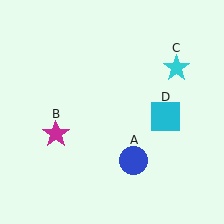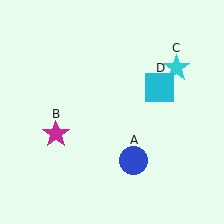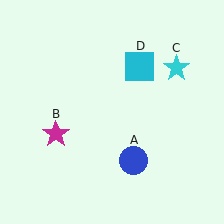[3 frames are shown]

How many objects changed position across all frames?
1 object changed position: cyan square (object D).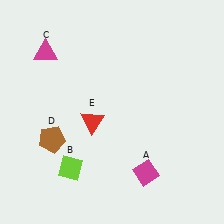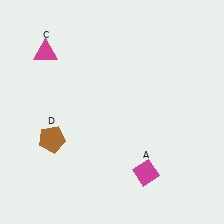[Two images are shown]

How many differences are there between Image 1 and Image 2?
There are 2 differences between the two images.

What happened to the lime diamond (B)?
The lime diamond (B) was removed in Image 2. It was in the bottom-left area of Image 1.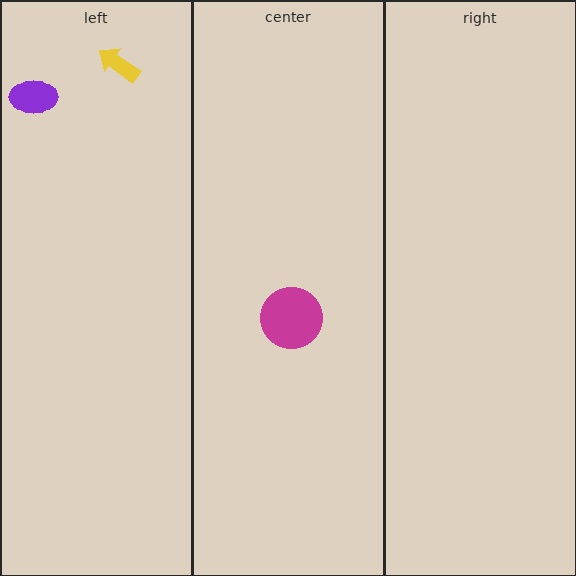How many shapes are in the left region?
2.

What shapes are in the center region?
The magenta circle.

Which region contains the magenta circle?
The center region.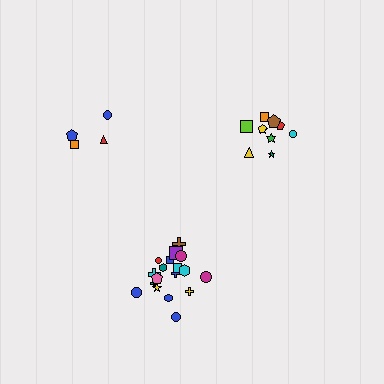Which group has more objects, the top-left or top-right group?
The top-right group.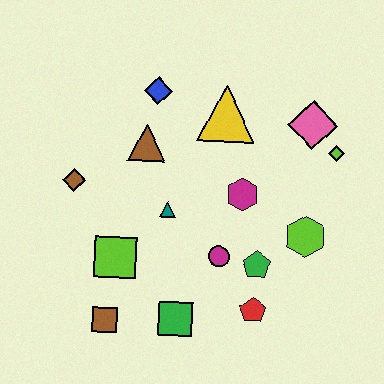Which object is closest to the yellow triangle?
The blue diamond is closest to the yellow triangle.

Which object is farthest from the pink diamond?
The brown square is farthest from the pink diamond.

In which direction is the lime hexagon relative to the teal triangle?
The lime hexagon is to the right of the teal triangle.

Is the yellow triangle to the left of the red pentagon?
Yes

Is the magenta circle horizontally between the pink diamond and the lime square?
Yes